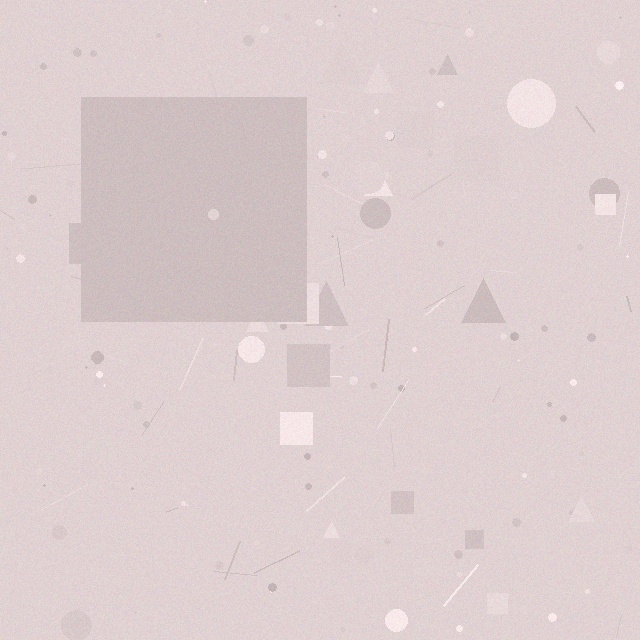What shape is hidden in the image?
A square is hidden in the image.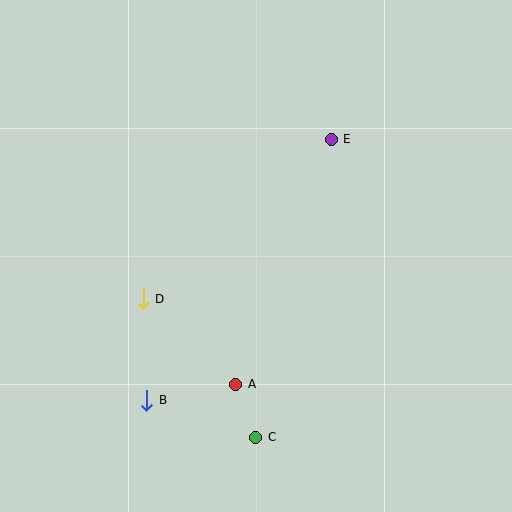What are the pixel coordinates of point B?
Point B is at (147, 400).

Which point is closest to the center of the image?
Point D at (143, 299) is closest to the center.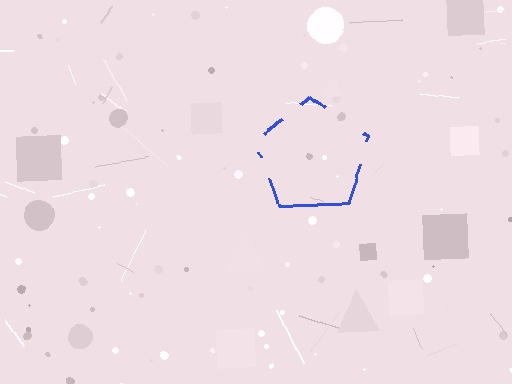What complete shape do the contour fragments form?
The contour fragments form a pentagon.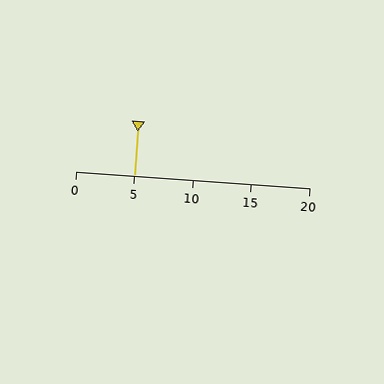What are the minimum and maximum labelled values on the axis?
The axis runs from 0 to 20.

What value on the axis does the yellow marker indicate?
The marker indicates approximately 5.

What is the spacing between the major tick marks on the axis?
The major ticks are spaced 5 apart.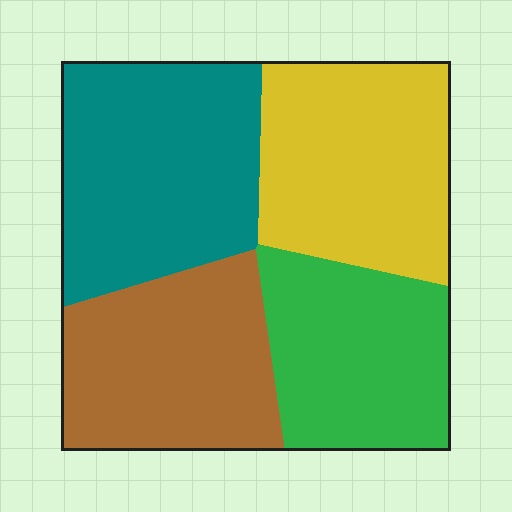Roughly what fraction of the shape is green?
Green takes up about one fifth (1/5) of the shape.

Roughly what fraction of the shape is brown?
Brown covers about 25% of the shape.